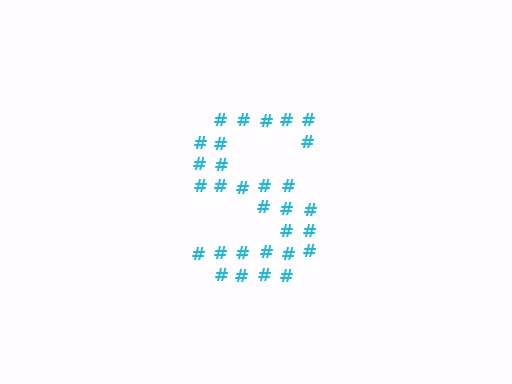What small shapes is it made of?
It is made of small hash symbols.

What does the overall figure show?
The overall figure shows the letter S.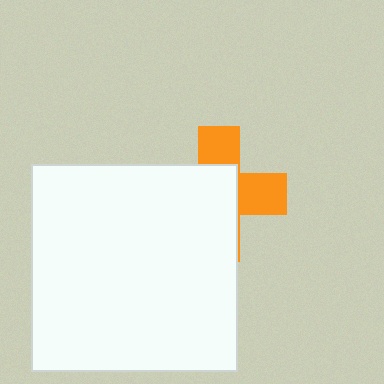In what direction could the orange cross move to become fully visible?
The orange cross could move toward the upper-right. That would shift it out from behind the white square entirely.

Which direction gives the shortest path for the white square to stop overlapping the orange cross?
Moving toward the lower-left gives the shortest separation.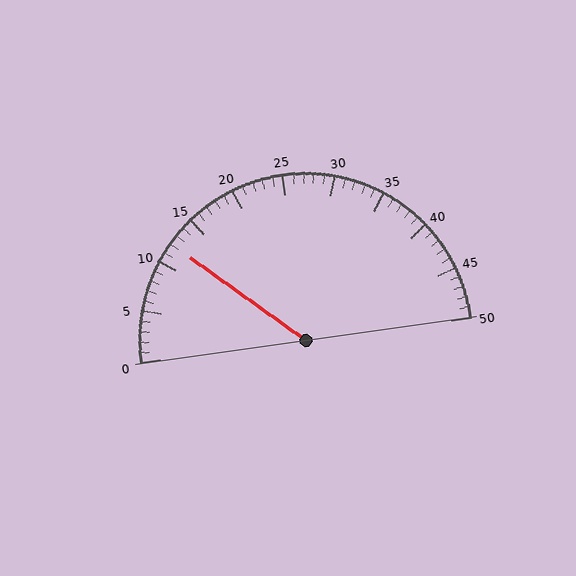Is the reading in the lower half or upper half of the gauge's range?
The reading is in the lower half of the range (0 to 50).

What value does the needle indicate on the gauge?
The needle indicates approximately 12.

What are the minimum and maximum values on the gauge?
The gauge ranges from 0 to 50.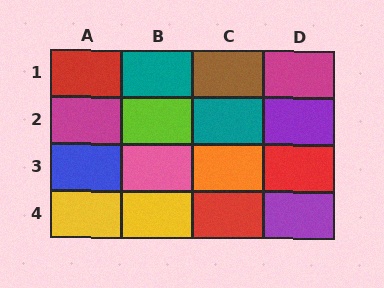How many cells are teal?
2 cells are teal.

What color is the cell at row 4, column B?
Yellow.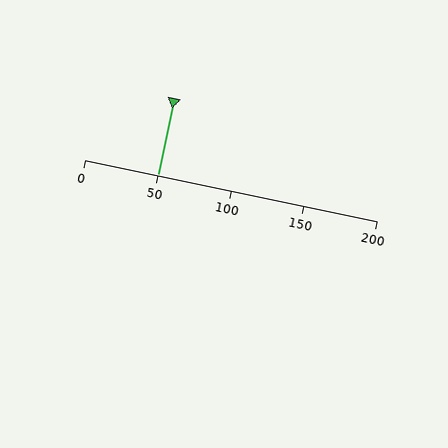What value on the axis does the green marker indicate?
The marker indicates approximately 50.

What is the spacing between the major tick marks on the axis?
The major ticks are spaced 50 apart.